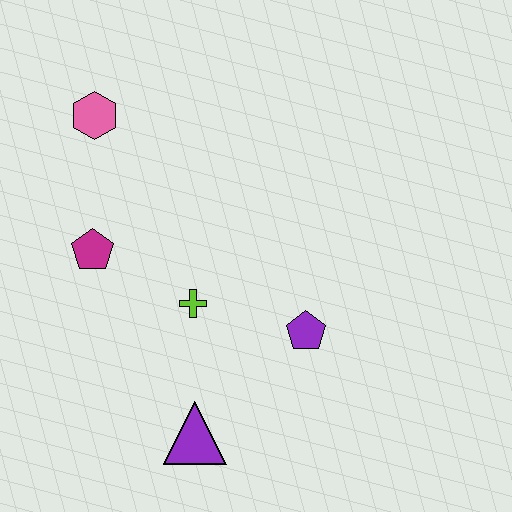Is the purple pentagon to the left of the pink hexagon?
No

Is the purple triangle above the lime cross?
No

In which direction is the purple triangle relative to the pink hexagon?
The purple triangle is below the pink hexagon.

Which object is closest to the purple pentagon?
The lime cross is closest to the purple pentagon.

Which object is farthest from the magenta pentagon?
The purple pentagon is farthest from the magenta pentagon.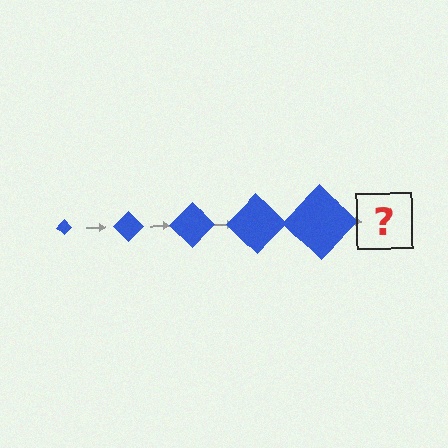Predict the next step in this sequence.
The next step is a blue diamond, larger than the previous one.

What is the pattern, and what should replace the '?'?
The pattern is that the diamond gets progressively larger each step. The '?' should be a blue diamond, larger than the previous one.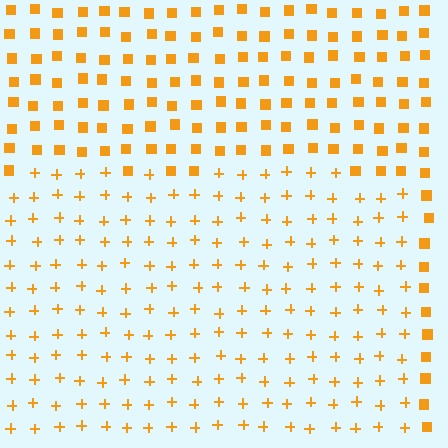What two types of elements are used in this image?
The image uses plus signs inside the rectangle region and squares outside it.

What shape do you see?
I see a rectangle.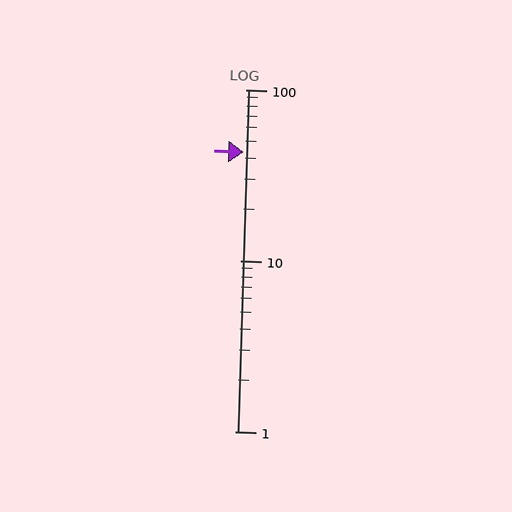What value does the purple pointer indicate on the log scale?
The pointer indicates approximately 43.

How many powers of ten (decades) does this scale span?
The scale spans 2 decades, from 1 to 100.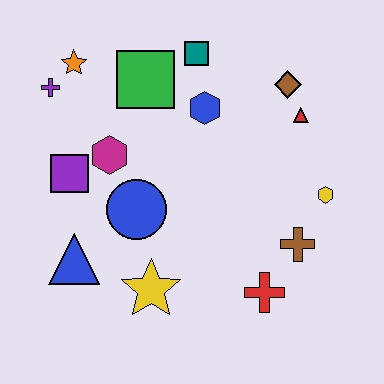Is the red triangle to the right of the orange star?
Yes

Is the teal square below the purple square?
No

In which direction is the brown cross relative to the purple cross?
The brown cross is to the right of the purple cross.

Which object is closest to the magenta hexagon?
The purple square is closest to the magenta hexagon.